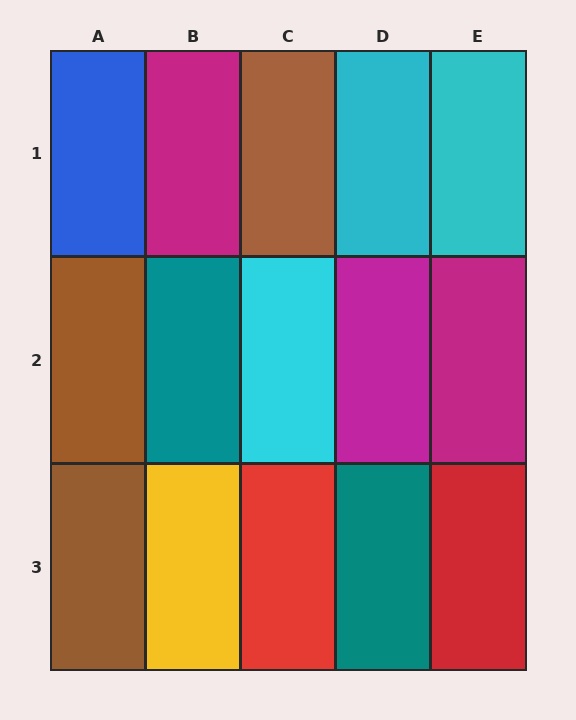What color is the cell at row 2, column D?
Magenta.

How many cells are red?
2 cells are red.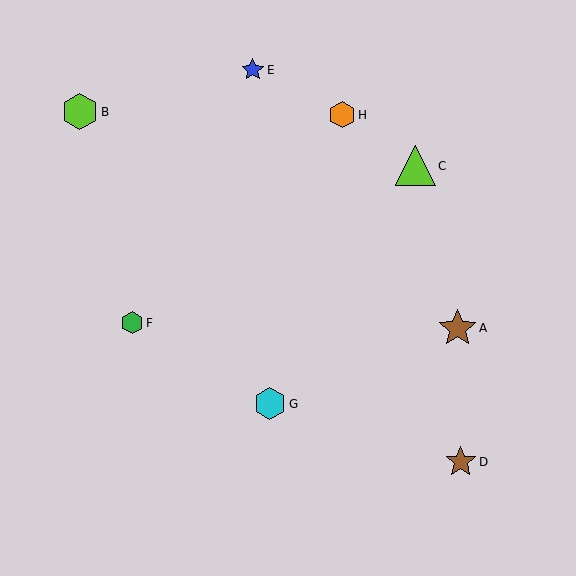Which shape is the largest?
The lime triangle (labeled C) is the largest.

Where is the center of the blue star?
The center of the blue star is at (253, 70).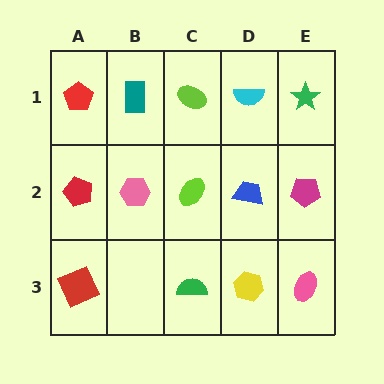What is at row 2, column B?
A pink hexagon.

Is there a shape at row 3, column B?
No, that cell is empty.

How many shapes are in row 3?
4 shapes.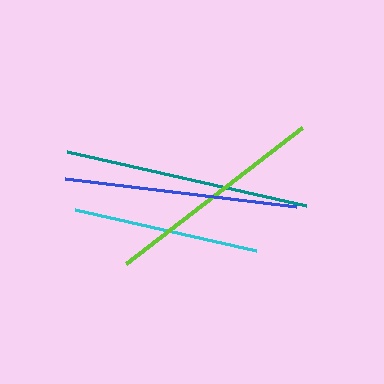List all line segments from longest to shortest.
From longest to shortest: teal, blue, lime, cyan.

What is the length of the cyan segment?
The cyan segment is approximately 185 pixels long.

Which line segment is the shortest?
The cyan line is the shortest at approximately 185 pixels.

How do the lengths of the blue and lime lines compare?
The blue and lime lines are approximately the same length.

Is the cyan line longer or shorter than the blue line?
The blue line is longer than the cyan line.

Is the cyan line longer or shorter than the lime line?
The lime line is longer than the cyan line.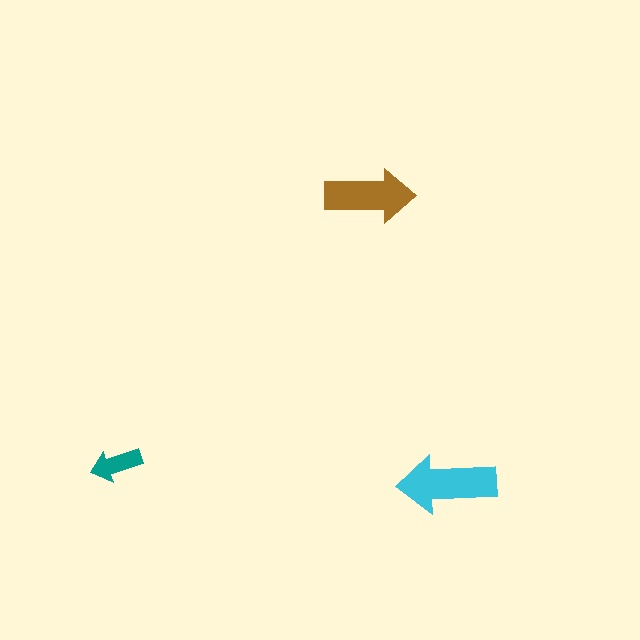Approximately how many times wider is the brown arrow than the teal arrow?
About 1.5 times wider.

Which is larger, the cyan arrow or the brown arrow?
The cyan one.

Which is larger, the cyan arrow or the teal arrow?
The cyan one.